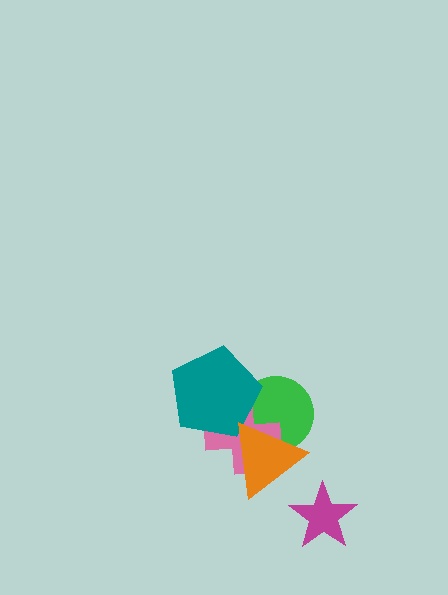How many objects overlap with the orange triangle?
3 objects overlap with the orange triangle.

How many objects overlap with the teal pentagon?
3 objects overlap with the teal pentagon.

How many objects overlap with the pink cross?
3 objects overlap with the pink cross.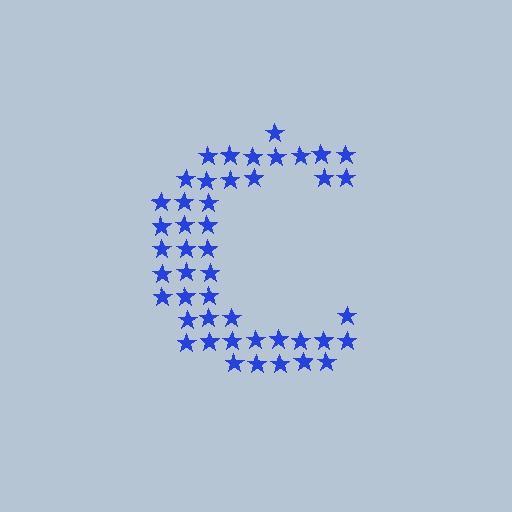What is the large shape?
The large shape is the letter C.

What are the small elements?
The small elements are stars.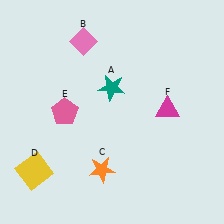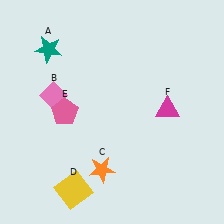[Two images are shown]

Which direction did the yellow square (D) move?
The yellow square (D) moved right.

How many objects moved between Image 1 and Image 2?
3 objects moved between the two images.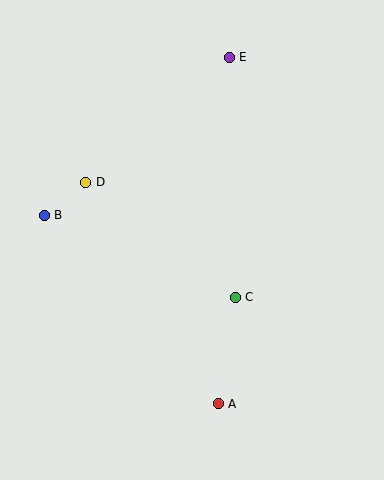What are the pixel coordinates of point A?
Point A is at (218, 404).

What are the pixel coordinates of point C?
Point C is at (235, 297).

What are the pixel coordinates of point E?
Point E is at (229, 57).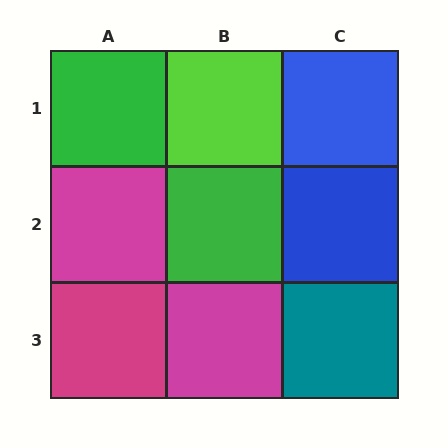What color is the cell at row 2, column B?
Green.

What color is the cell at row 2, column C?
Blue.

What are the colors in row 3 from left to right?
Magenta, magenta, teal.